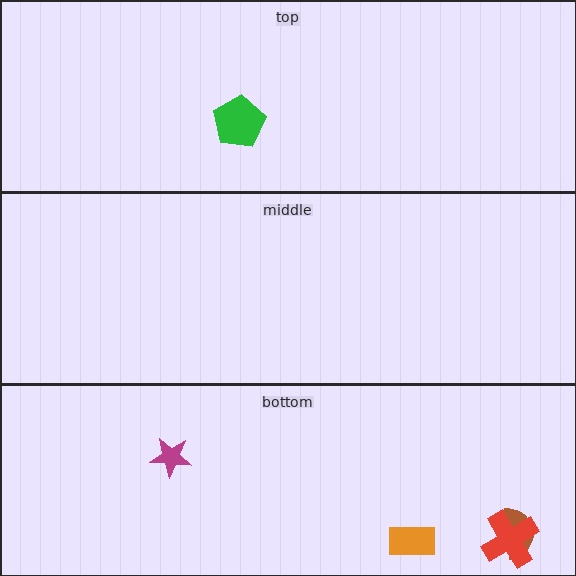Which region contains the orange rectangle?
The bottom region.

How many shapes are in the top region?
1.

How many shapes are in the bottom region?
4.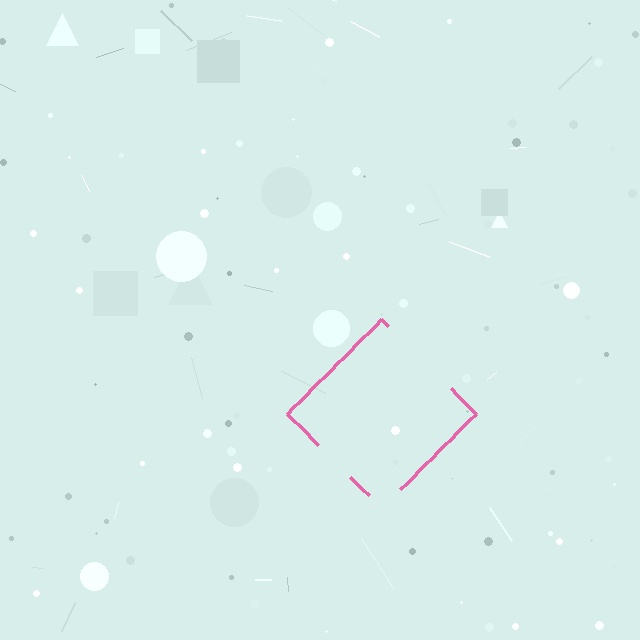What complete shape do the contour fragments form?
The contour fragments form a diamond.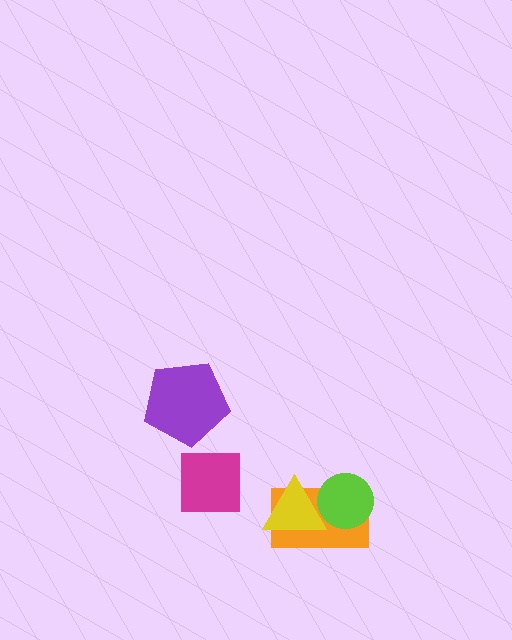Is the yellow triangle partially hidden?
Yes, it is partially covered by another shape.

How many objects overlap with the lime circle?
2 objects overlap with the lime circle.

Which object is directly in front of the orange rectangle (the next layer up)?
The yellow triangle is directly in front of the orange rectangle.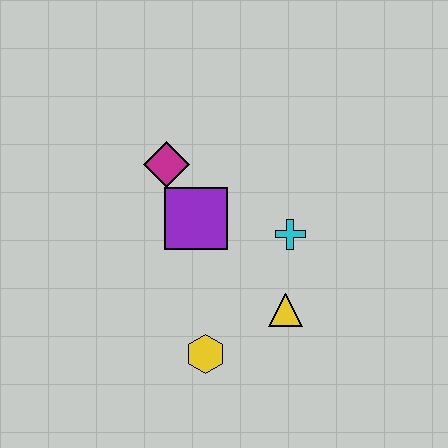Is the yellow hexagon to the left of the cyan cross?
Yes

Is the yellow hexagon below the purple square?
Yes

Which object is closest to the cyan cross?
The yellow triangle is closest to the cyan cross.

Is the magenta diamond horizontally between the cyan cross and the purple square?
No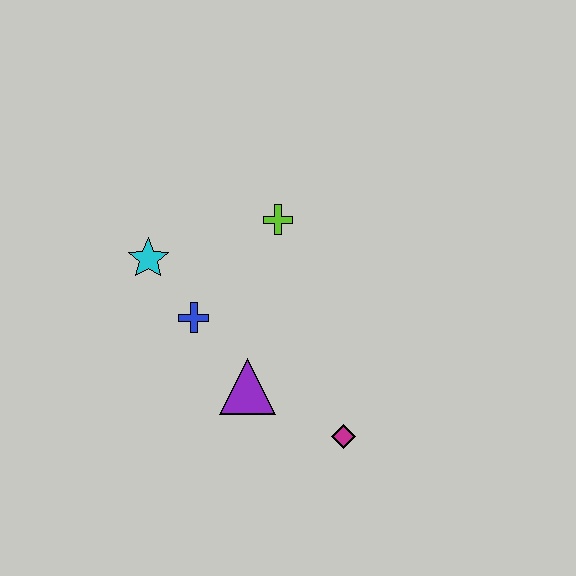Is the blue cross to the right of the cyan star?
Yes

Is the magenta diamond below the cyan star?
Yes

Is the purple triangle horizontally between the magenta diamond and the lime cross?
No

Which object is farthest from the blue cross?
The magenta diamond is farthest from the blue cross.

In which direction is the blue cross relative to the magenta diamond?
The blue cross is to the left of the magenta diamond.